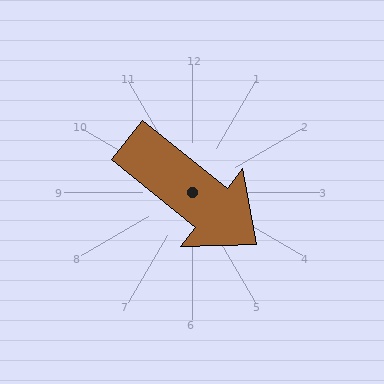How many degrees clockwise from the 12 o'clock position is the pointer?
Approximately 129 degrees.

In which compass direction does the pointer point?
Southeast.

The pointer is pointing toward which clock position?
Roughly 4 o'clock.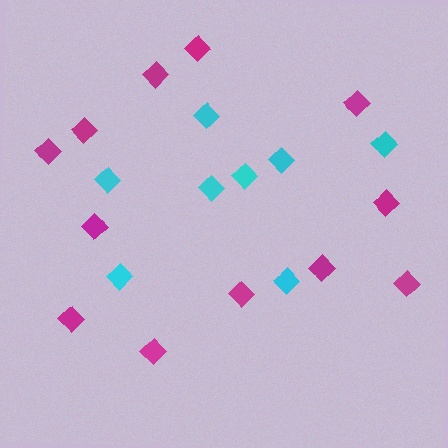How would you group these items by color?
There are 2 groups: one group of cyan diamonds (8) and one group of magenta diamonds (12).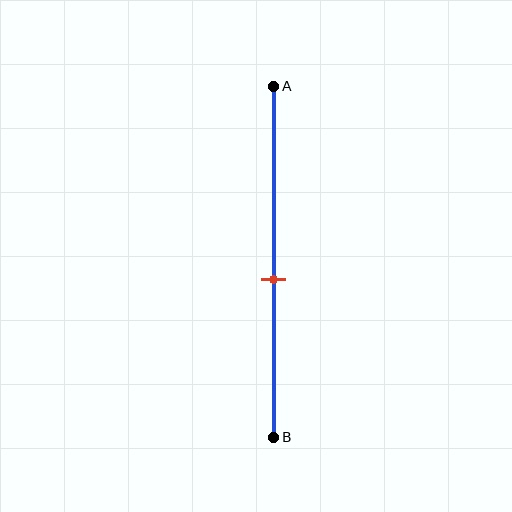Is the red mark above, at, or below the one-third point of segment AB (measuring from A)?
The red mark is below the one-third point of segment AB.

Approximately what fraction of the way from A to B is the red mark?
The red mark is approximately 55% of the way from A to B.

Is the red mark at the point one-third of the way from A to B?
No, the mark is at about 55% from A, not at the 33% one-third point.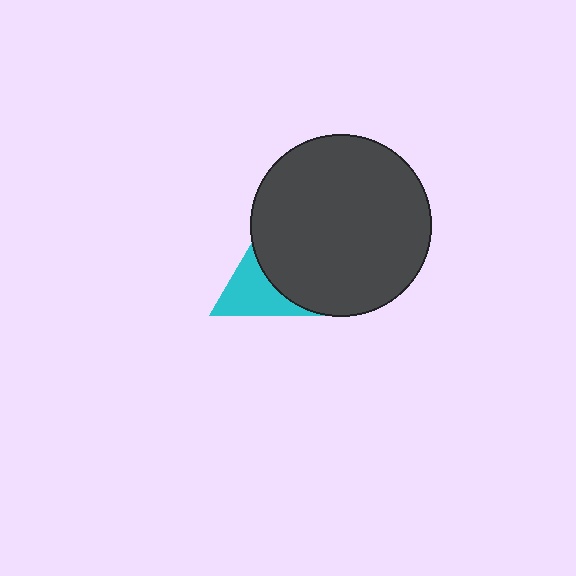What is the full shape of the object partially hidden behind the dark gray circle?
The partially hidden object is a cyan triangle.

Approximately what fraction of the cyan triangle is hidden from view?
Roughly 53% of the cyan triangle is hidden behind the dark gray circle.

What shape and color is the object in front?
The object in front is a dark gray circle.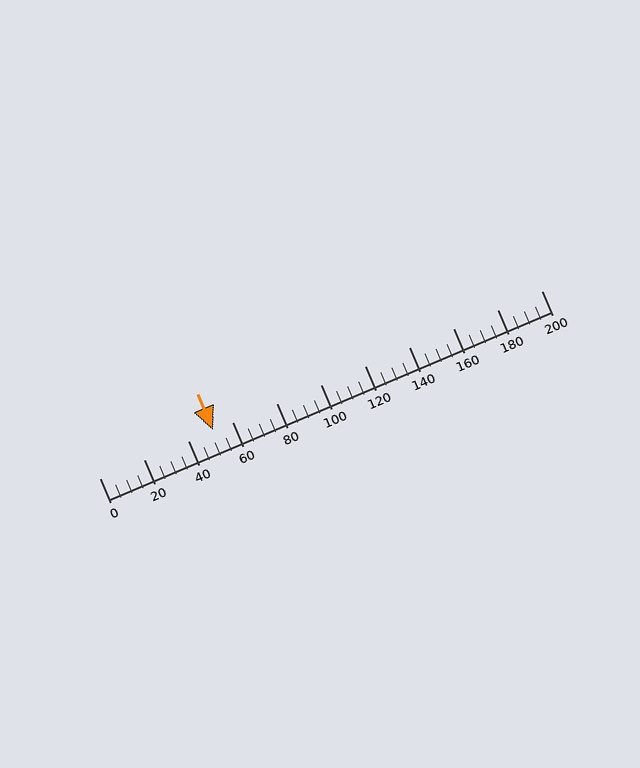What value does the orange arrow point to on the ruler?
The orange arrow points to approximately 51.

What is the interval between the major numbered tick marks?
The major tick marks are spaced 20 units apart.